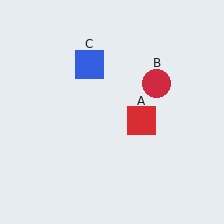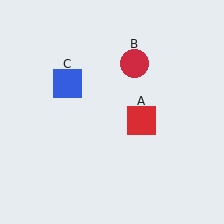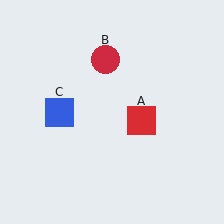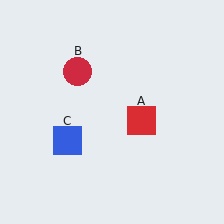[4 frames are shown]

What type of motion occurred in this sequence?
The red circle (object B), blue square (object C) rotated counterclockwise around the center of the scene.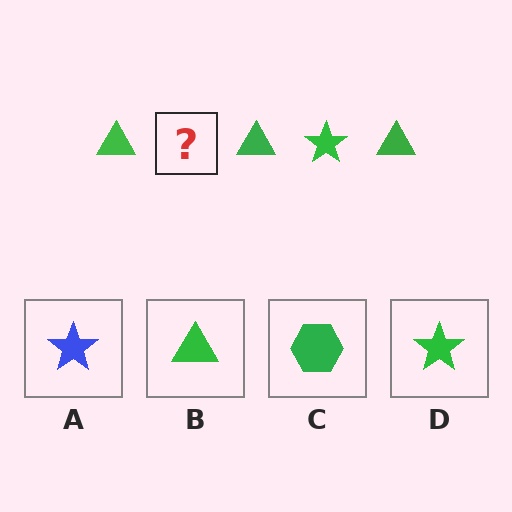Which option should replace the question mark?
Option D.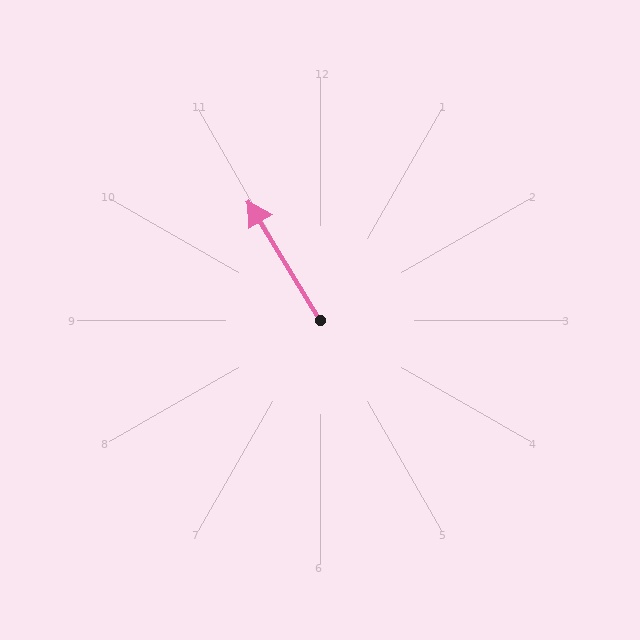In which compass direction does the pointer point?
Northwest.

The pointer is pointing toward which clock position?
Roughly 11 o'clock.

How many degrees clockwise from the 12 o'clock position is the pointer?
Approximately 329 degrees.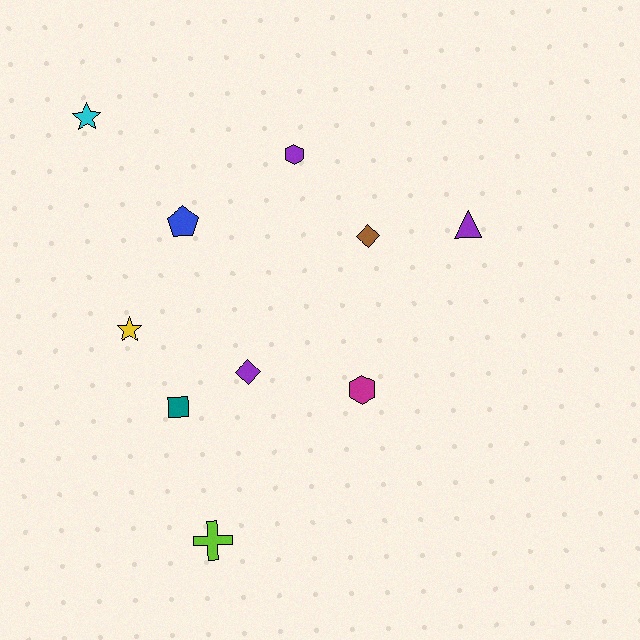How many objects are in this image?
There are 10 objects.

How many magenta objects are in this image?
There is 1 magenta object.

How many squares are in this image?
There is 1 square.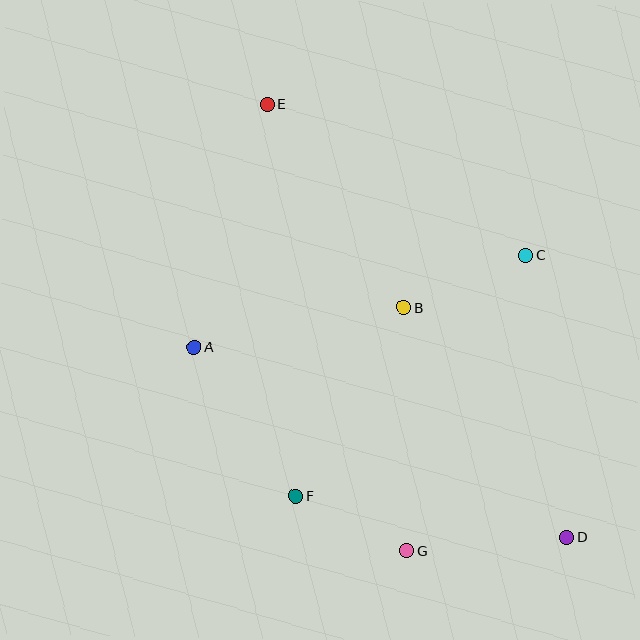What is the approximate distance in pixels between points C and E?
The distance between C and E is approximately 300 pixels.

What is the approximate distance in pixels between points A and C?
The distance between A and C is approximately 344 pixels.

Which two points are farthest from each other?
Points D and E are farthest from each other.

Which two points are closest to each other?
Points F and G are closest to each other.